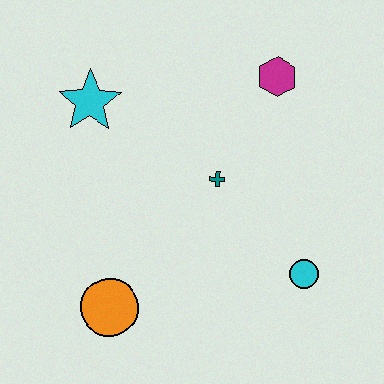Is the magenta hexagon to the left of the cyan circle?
Yes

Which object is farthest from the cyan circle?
The cyan star is farthest from the cyan circle.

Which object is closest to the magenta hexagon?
The teal cross is closest to the magenta hexagon.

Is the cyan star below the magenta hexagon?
Yes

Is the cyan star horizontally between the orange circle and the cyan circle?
No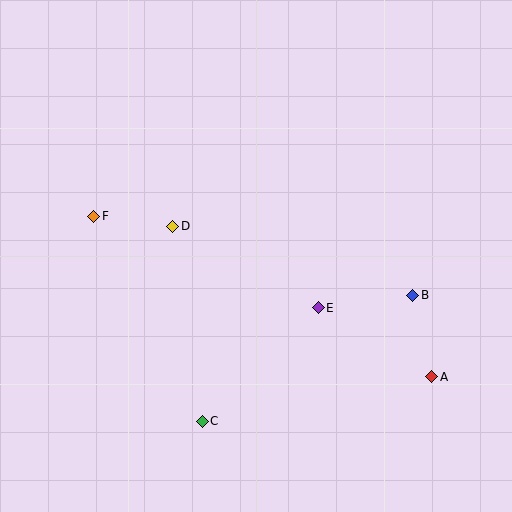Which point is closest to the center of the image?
Point E at (318, 308) is closest to the center.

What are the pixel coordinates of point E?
Point E is at (318, 308).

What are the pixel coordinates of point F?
Point F is at (94, 216).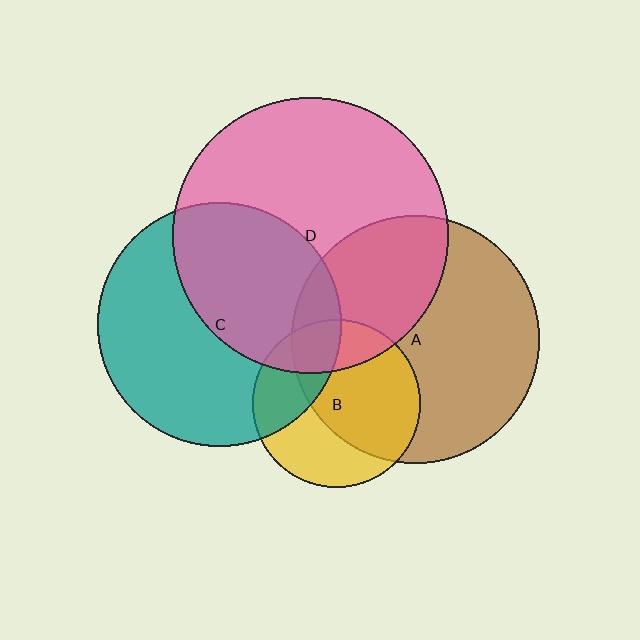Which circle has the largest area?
Circle D (pink).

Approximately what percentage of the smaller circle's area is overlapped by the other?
Approximately 10%.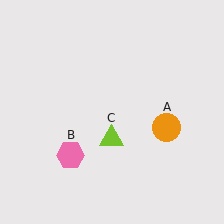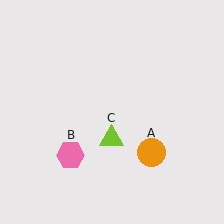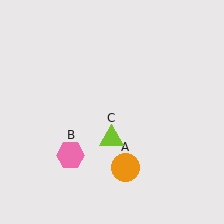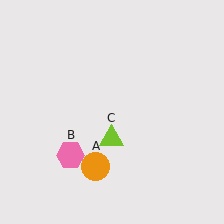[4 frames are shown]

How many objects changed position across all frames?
1 object changed position: orange circle (object A).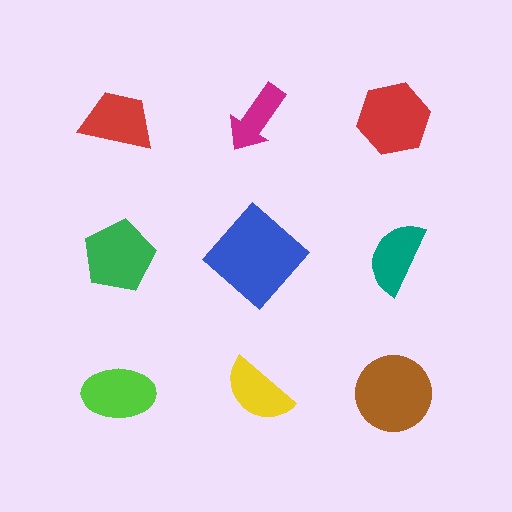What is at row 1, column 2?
A magenta arrow.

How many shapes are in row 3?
3 shapes.